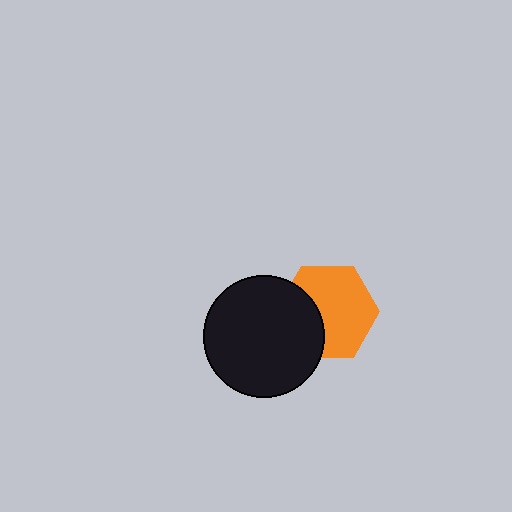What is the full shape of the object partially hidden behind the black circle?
The partially hidden object is an orange hexagon.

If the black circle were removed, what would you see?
You would see the complete orange hexagon.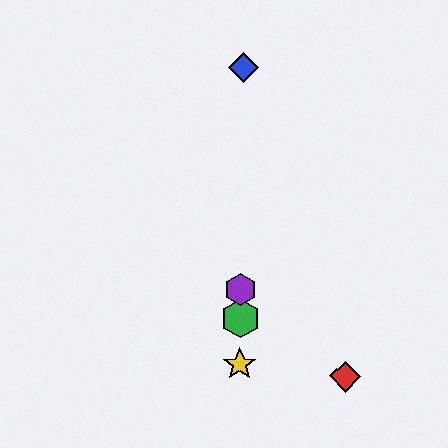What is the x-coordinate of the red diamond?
The red diamond is at x≈345.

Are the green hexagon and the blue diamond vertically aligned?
Yes, both are at x≈241.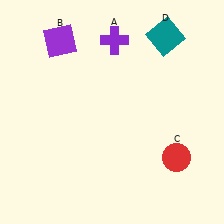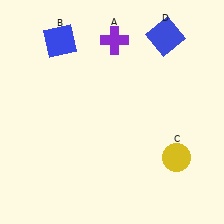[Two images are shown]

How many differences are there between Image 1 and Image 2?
There are 3 differences between the two images.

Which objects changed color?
B changed from purple to blue. C changed from red to yellow. D changed from teal to blue.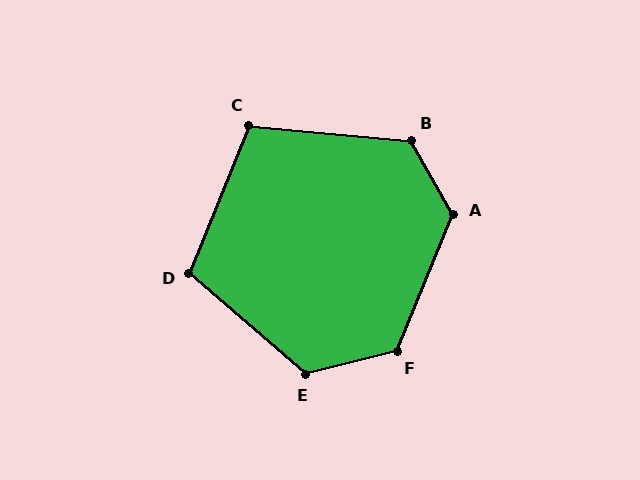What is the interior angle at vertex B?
Approximately 124 degrees (obtuse).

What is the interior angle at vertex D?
Approximately 109 degrees (obtuse).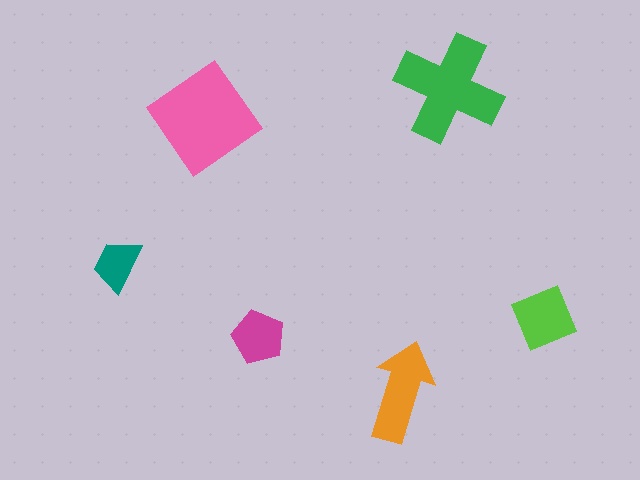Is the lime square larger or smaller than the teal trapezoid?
Larger.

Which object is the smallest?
The teal trapezoid.